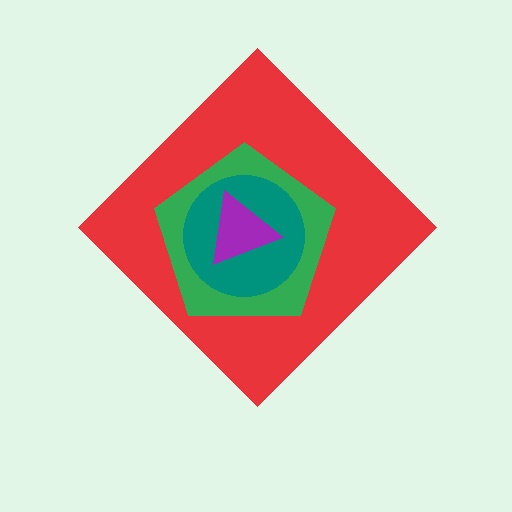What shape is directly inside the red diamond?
The green pentagon.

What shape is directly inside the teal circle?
The purple triangle.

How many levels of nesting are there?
4.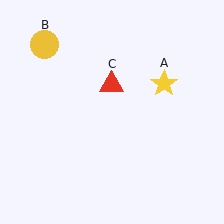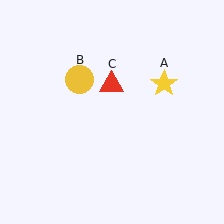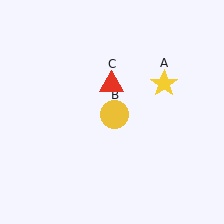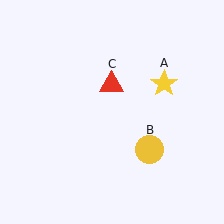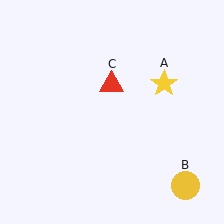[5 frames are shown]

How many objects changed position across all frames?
1 object changed position: yellow circle (object B).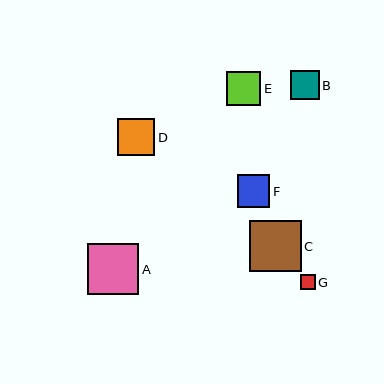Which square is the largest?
Square C is the largest with a size of approximately 51 pixels.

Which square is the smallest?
Square G is the smallest with a size of approximately 15 pixels.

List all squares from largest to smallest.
From largest to smallest: C, A, D, E, F, B, G.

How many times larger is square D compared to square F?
Square D is approximately 1.2 times the size of square F.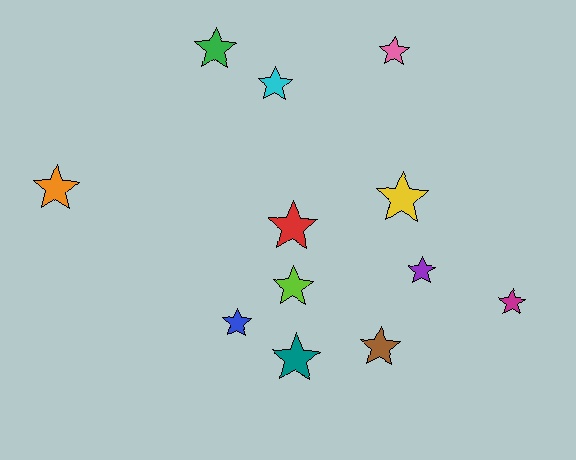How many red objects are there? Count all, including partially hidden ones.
There is 1 red object.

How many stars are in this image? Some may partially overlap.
There are 12 stars.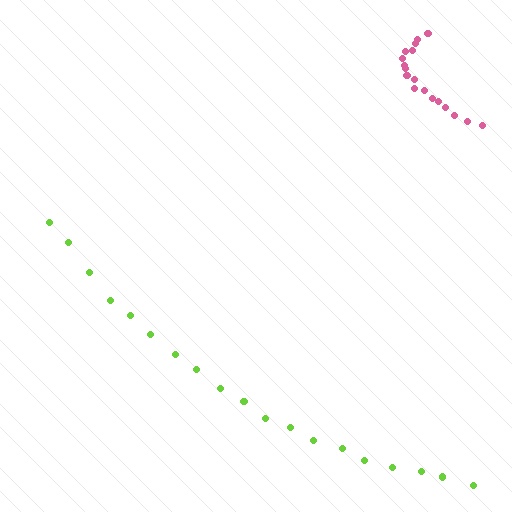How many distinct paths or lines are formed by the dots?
There are 2 distinct paths.